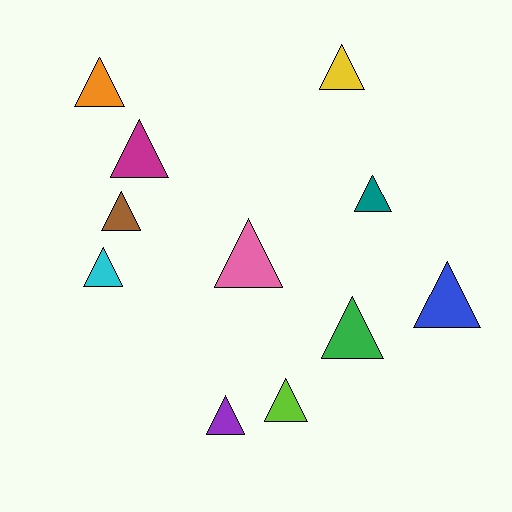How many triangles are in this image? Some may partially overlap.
There are 11 triangles.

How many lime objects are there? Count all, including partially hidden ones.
There is 1 lime object.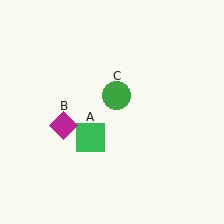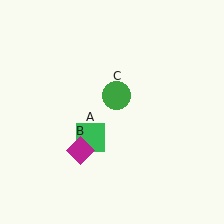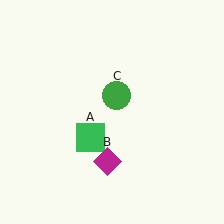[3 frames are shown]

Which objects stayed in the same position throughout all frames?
Green square (object A) and green circle (object C) remained stationary.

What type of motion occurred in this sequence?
The magenta diamond (object B) rotated counterclockwise around the center of the scene.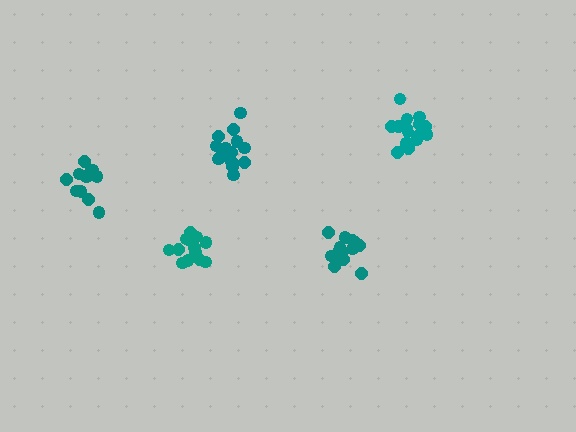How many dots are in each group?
Group 1: 15 dots, Group 2: 13 dots, Group 3: 18 dots, Group 4: 13 dots, Group 5: 13 dots (72 total).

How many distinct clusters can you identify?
There are 5 distinct clusters.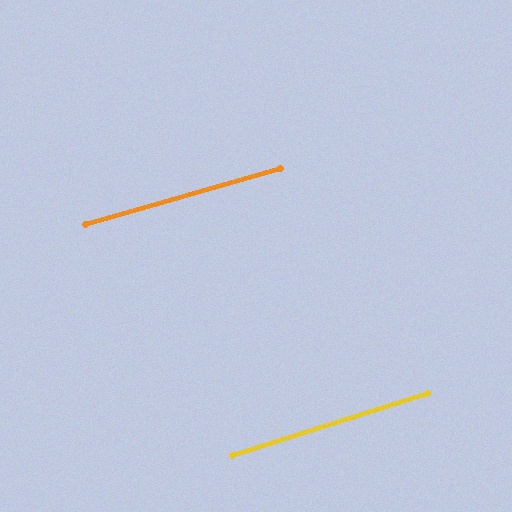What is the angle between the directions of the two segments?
Approximately 2 degrees.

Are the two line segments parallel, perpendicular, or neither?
Parallel — their directions differ by only 1.9°.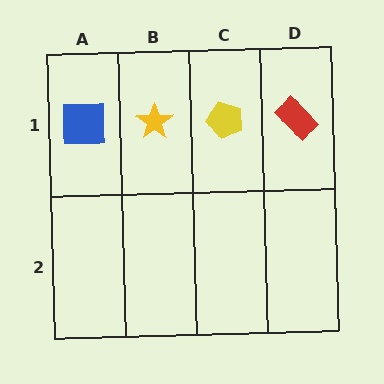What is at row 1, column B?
A yellow star.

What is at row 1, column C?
A yellow pentagon.